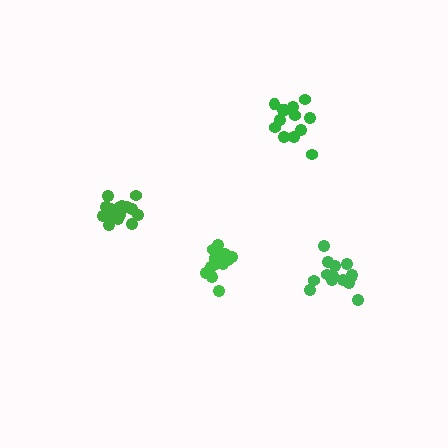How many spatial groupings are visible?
There are 4 spatial groupings.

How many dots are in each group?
Group 1: 18 dots, Group 2: 16 dots, Group 3: 15 dots, Group 4: 13 dots (62 total).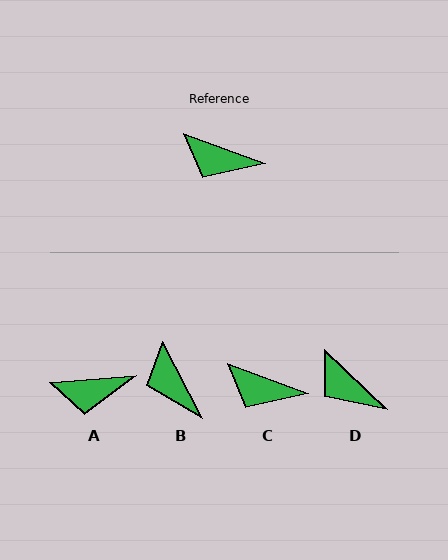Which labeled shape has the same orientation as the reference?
C.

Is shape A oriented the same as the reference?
No, it is off by about 25 degrees.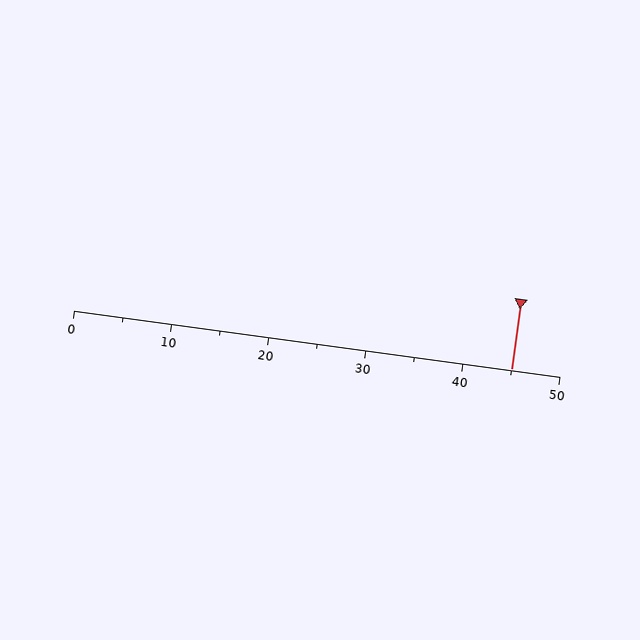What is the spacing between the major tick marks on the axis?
The major ticks are spaced 10 apart.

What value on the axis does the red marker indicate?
The marker indicates approximately 45.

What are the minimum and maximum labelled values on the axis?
The axis runs from 0 to 50.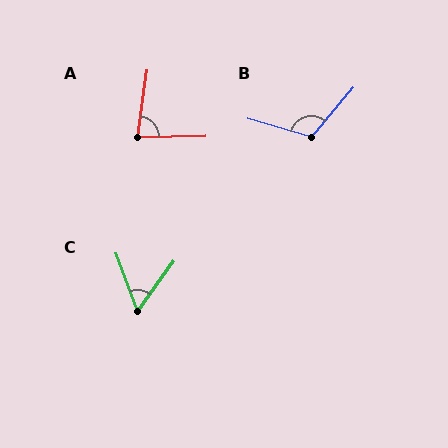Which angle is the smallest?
C, at approximately 57 degrees.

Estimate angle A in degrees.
Approximately 80 degrees.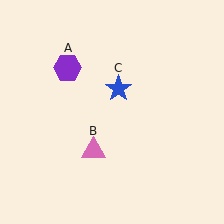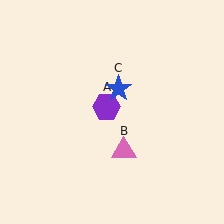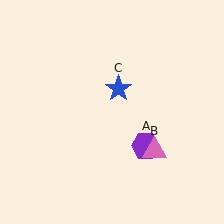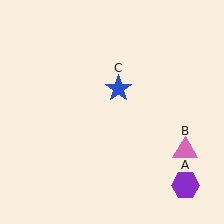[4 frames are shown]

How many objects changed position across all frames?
2 objects changed position: purple hexagon (object A), pink triangle (object B).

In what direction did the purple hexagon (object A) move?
The purple hexagon (object A) moved down and to the right.